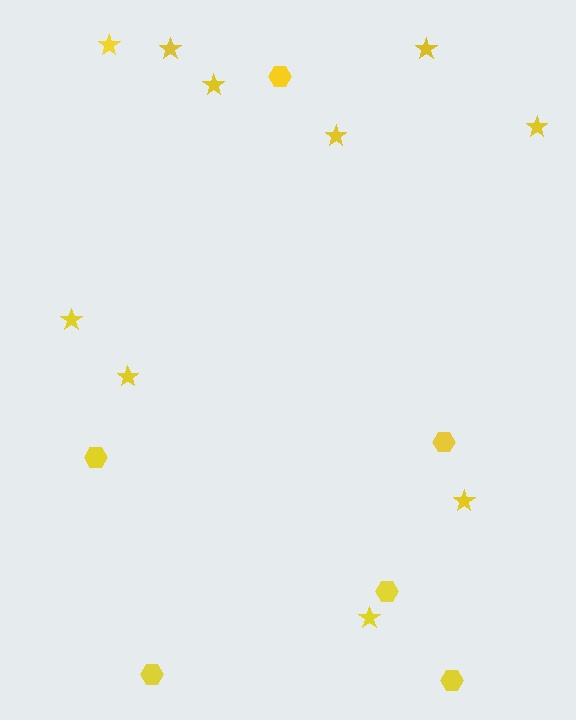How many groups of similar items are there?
There are 2 groups: one group of stars (10) and one group of hexagons (6).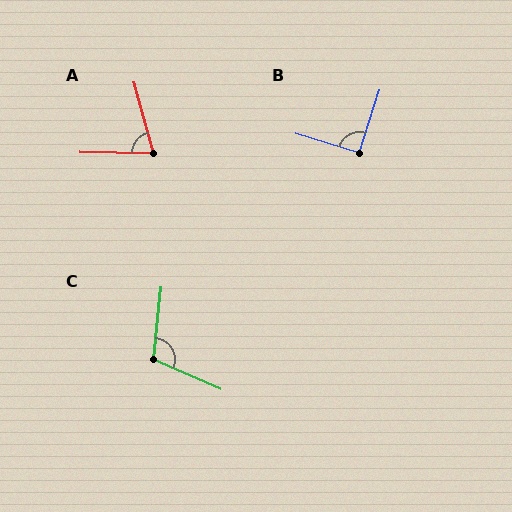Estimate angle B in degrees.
Approximately 90 degrees.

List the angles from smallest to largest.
A (74°), B (90°), C (107°).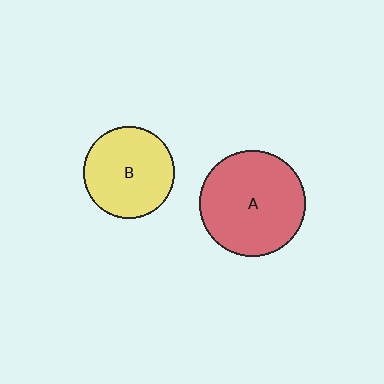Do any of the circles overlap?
No, none of the circles overlap.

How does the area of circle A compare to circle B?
Approximately 1.3 times.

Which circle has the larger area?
Circle A (red).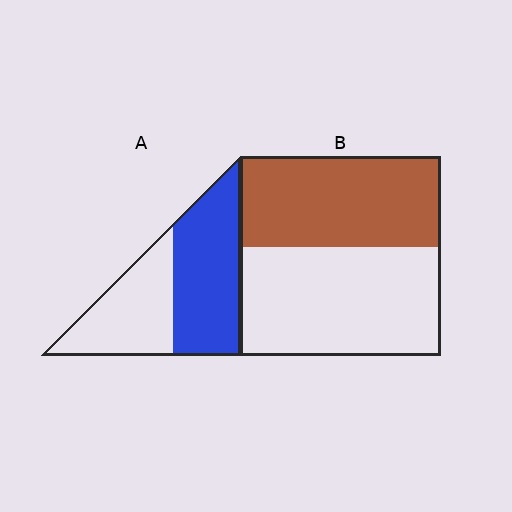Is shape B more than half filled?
No.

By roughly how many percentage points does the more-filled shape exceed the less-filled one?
By roughly 10 percentage points (A over B).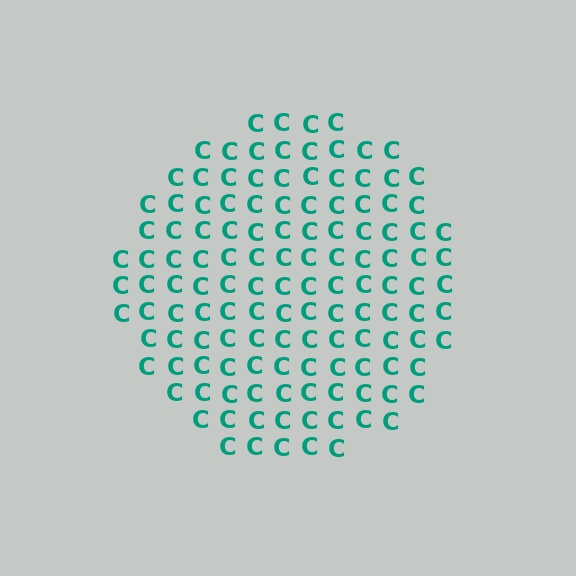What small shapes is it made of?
It is made of small letter C's.